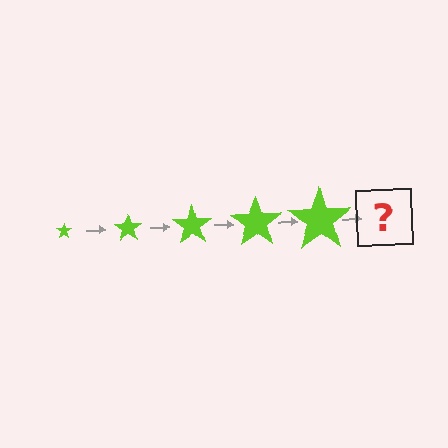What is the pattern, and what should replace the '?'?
The pattern is that the star gets progressively larger each step. The '?' should be a lime star, larger than the previous one.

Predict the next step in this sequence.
The next step is a lime star, larger than the previous one.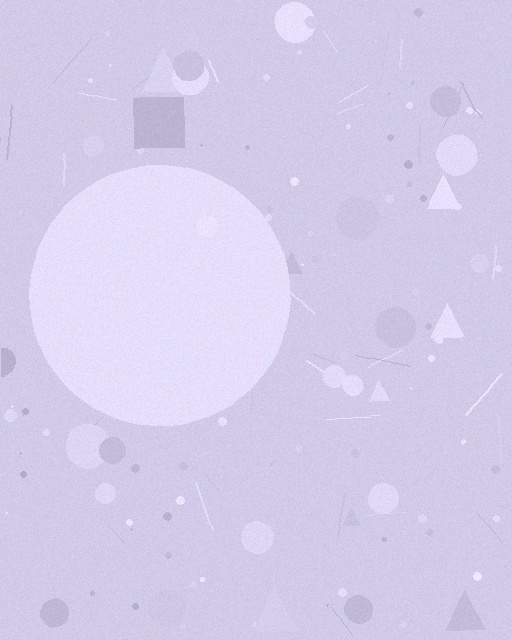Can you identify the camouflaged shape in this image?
The camouflaged shape is a circle.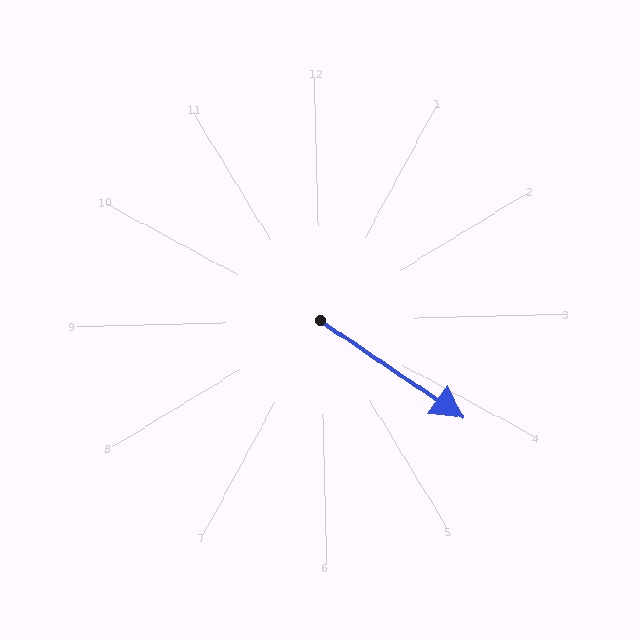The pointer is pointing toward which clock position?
Roughly 4 o'clock.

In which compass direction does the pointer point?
Southeast.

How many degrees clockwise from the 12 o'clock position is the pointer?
Approximately 126 degrees.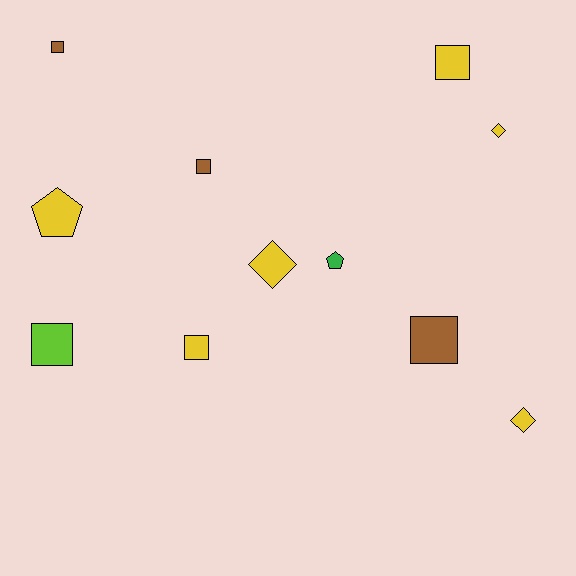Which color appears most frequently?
Yellow, with 6 objects.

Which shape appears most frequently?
Square, with 6 objects.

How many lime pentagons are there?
There are no lime pentagons.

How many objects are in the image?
There are 11 objects.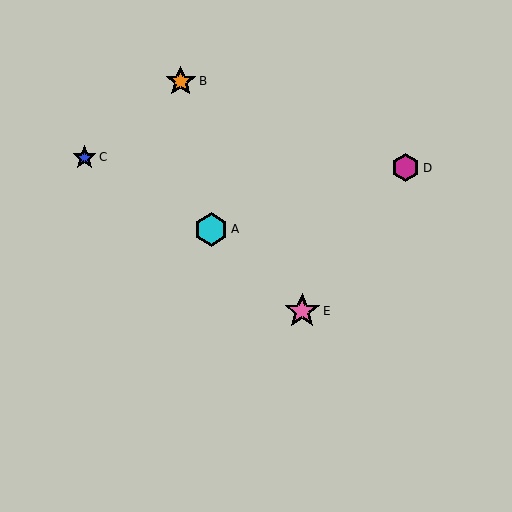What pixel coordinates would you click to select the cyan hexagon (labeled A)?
Click at (211, 229) to select the cyan hexagon A.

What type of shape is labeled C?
Shape C is a blue star.